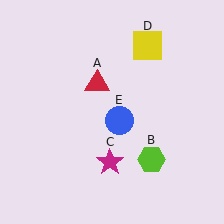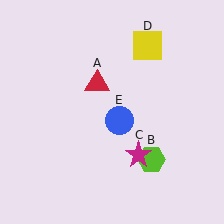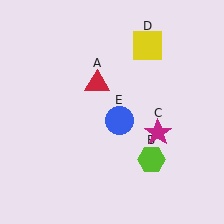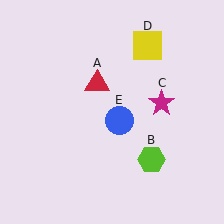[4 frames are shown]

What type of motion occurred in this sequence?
The magenta star (object C) rotated counterclockwise around the center of the scene.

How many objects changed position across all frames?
1 object changed position: magenta star (object C).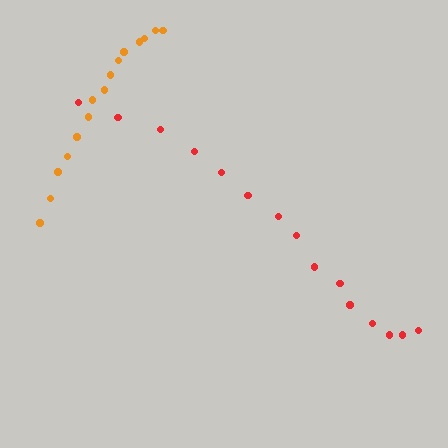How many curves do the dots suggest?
There are 2 distinct paths.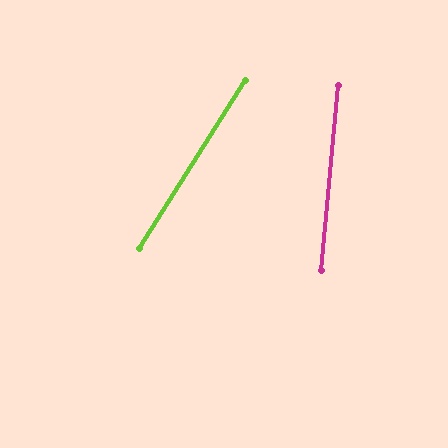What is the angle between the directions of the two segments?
Approximately 27 degrees.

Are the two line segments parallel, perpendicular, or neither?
Neither parallel nor perpendicular — they differ by about 27°.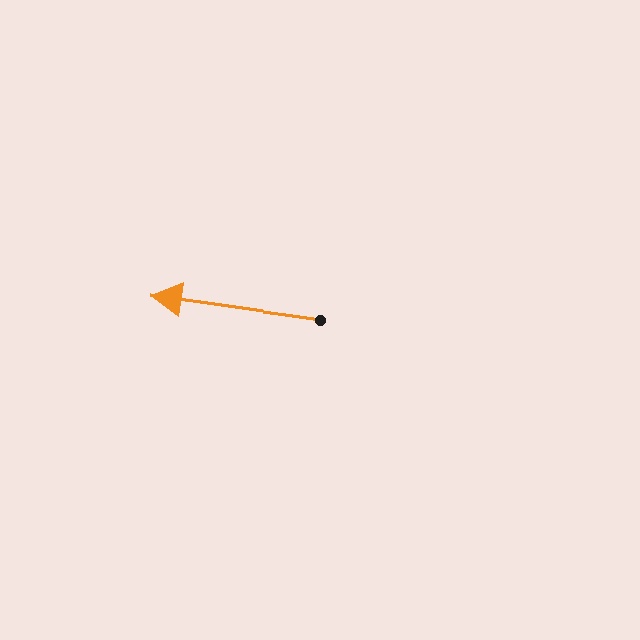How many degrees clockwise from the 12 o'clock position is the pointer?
Approximately 278 degrees.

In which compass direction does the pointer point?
West.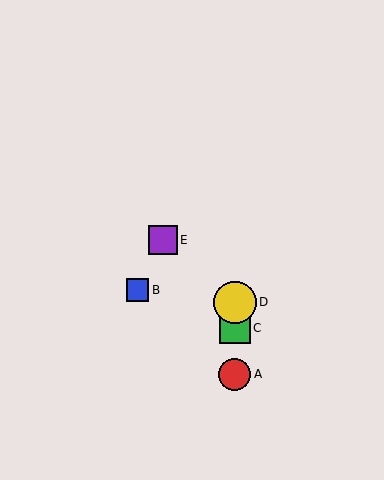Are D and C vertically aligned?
Yes, both are at x≈235.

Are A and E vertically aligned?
No, A is at x≈235 and E is at x≈163.